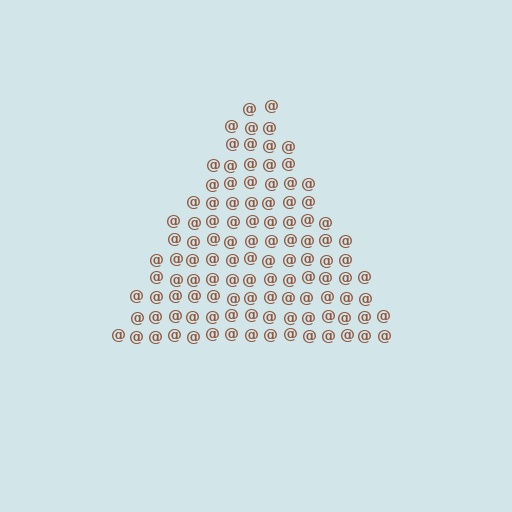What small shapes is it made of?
It is made of small at signs.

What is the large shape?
The large shape is a triangle.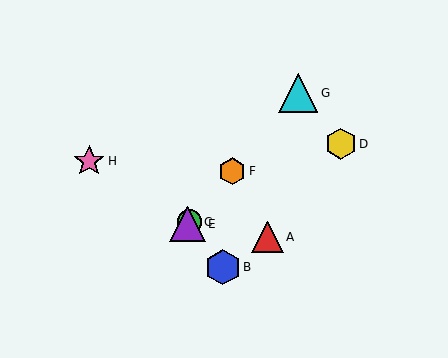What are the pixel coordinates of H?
Object H is at (89, 161).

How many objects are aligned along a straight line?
4 objects (C, E, F, G) are aligned along a straight line.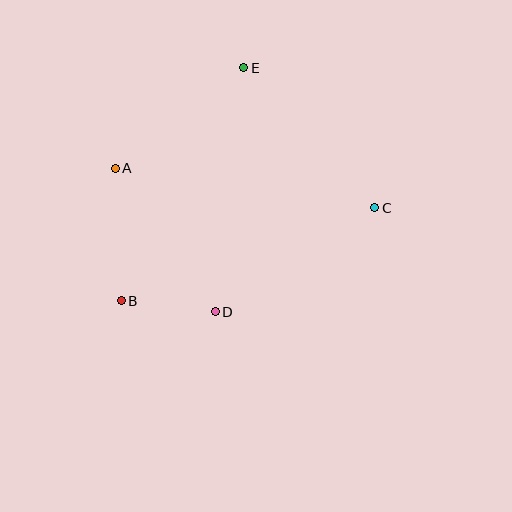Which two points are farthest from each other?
Points B and C are farthest from each other.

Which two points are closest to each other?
Points B and D are closest to each other.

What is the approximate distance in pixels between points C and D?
The distance between C and D is approximately 190 pixels.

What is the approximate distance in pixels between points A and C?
The distance between A and C is approximately 262 pixels.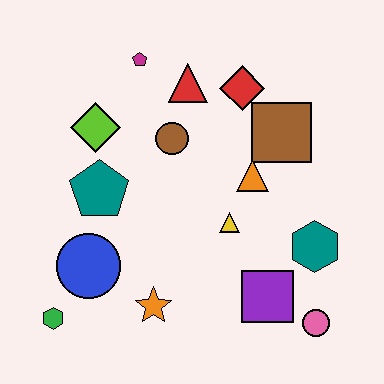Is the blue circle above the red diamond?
No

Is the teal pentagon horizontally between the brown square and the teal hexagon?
No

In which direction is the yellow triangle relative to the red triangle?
The yellow triangle is below the red triangle.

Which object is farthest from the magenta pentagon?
The pink circle is farthest from the magenta pentagon.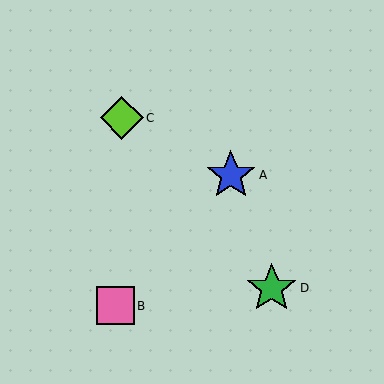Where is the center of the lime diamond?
The center of the lime diamond is at (122, 118).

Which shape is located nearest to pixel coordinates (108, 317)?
The pink square (labeled B) at (115, 306) is nearest to that location.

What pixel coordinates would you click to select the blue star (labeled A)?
Click at (231, 175) to select the blue star A.